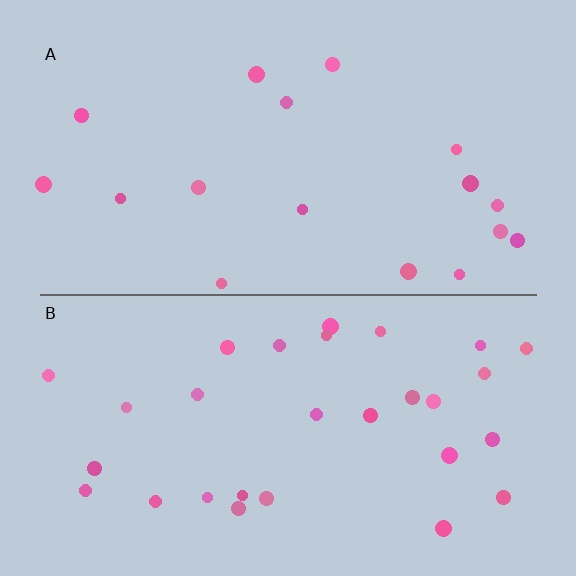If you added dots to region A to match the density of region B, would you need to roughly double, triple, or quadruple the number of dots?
Approximately double.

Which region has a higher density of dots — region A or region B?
B (the bottom).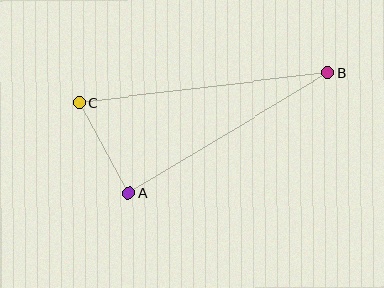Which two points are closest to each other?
Points A and C are closest to each other.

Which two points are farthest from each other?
Points B and C are farthest from each other.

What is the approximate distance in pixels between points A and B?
The distance between A and B is approximately 233 pixels.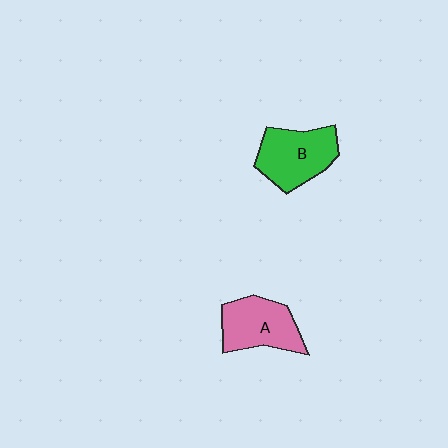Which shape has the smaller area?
Shape A (pink).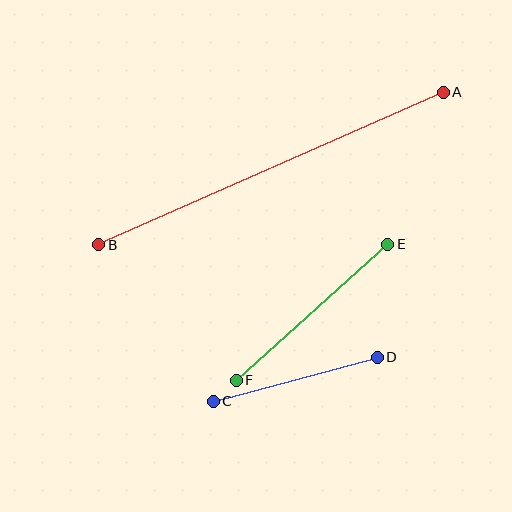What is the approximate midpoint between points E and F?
The midpoint is at approximately (312, 312) pixels.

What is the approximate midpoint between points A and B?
The midpoint is at approximately (271, 169) pixels.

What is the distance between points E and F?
The distance is approximately 204 pixels.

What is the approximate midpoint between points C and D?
The midpoint is at approximately (295, 379) pixels.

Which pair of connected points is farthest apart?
Points A and B are farthest apart.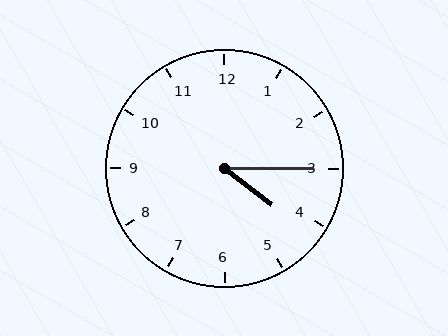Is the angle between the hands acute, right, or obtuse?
It is acute.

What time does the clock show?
4:15.